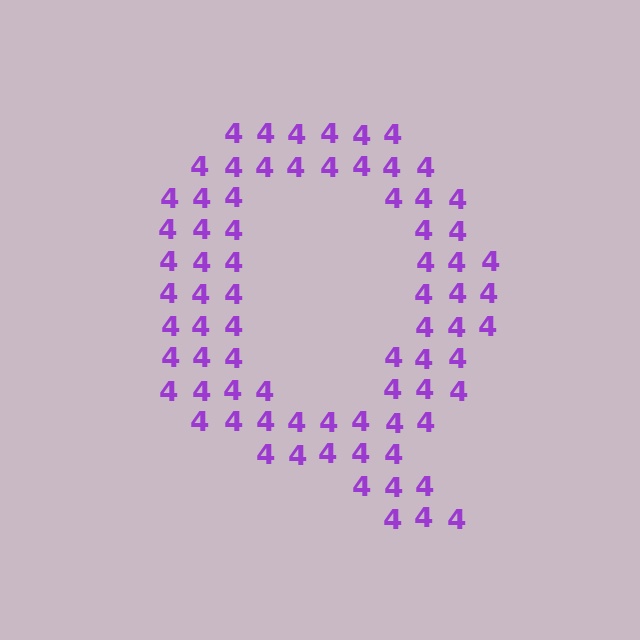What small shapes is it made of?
It is made of small digit 4's.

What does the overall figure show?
The overall figure shows the letter Q.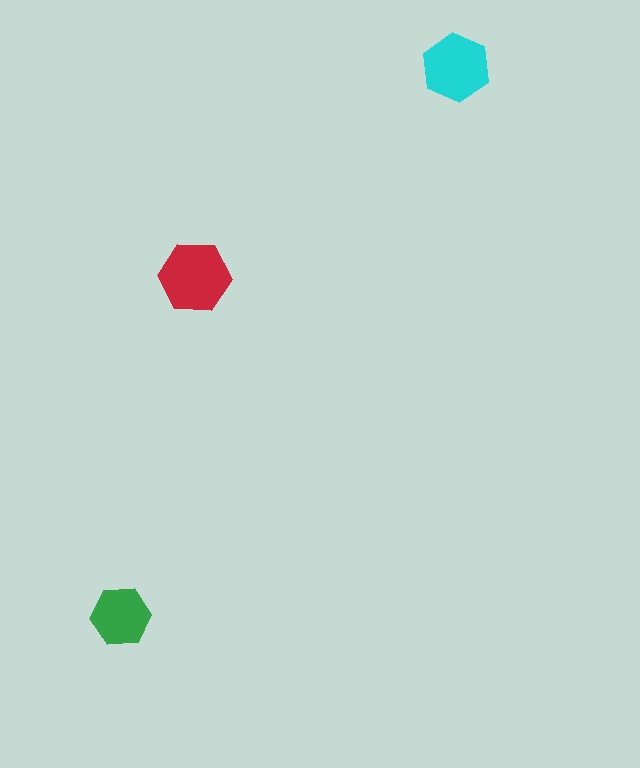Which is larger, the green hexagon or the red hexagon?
The red one.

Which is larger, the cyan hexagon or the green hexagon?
The cyan one.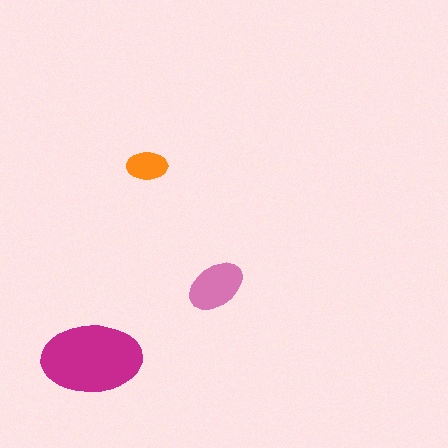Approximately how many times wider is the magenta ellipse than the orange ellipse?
About 2.5 times wider.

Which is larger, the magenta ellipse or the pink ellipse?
The magenta one.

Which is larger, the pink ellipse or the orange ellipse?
The pink one.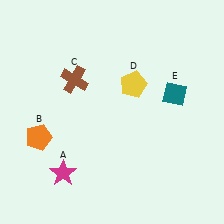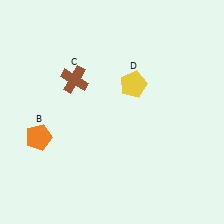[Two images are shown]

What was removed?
The teal diamond (E), the magenta star (A) were removed in Image 2.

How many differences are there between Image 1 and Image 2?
There are 2 differences between the two images.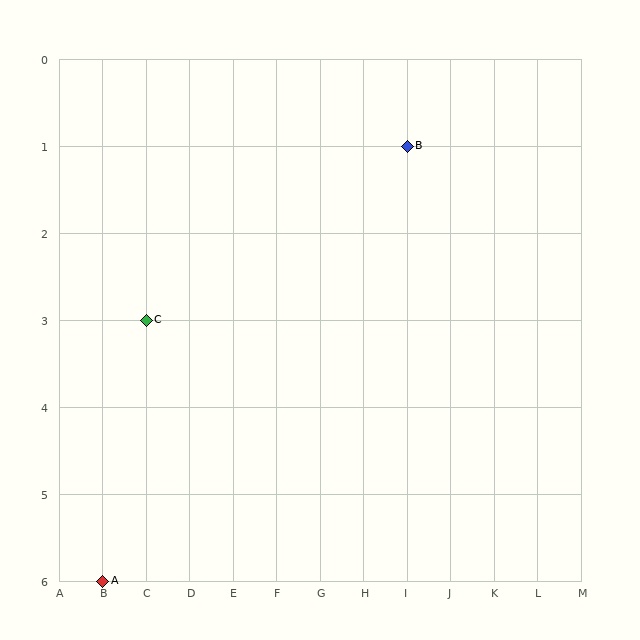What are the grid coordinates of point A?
Point A is at grid coordinates (B, 6).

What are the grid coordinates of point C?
Point C is at grid coordinates (C, 3).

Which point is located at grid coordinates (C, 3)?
Point C is at (C, 3).